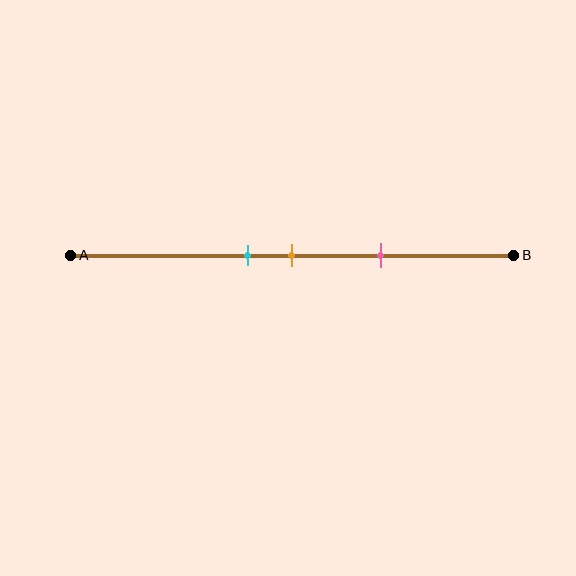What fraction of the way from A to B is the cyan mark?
The cyan mark is approximately 40% (0.4) of the way from A to B.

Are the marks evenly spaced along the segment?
Yes, the marks are approximately evenly spaced.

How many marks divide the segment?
There are 3 marks dividing the segment.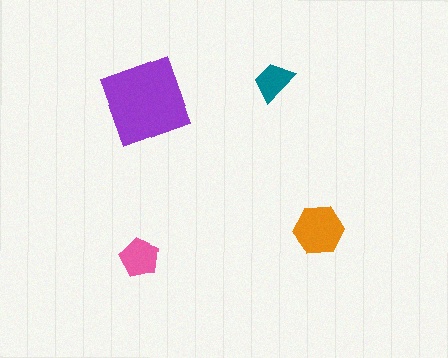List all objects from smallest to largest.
The teal trapezoid, the pink pentagon, the orange hexagon, the purple square.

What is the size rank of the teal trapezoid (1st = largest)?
4th.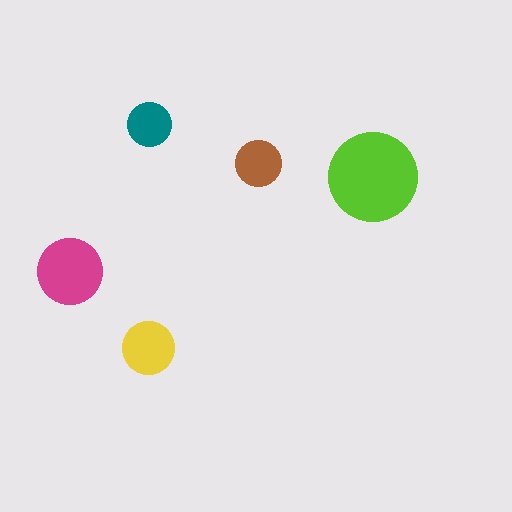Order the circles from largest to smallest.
the lime one, the magenta one, the yellow one, the brown one, the teal one.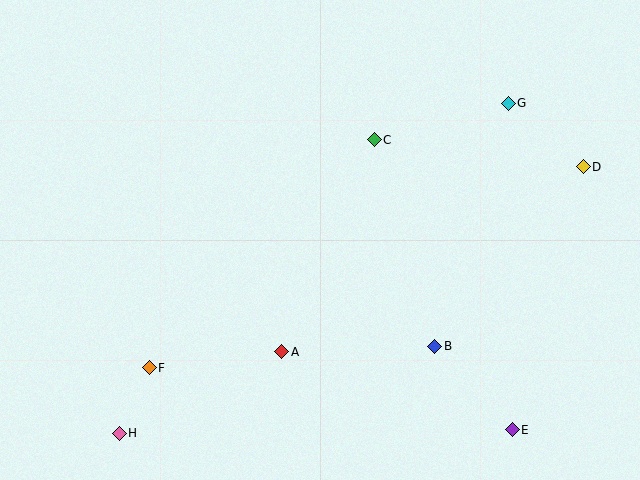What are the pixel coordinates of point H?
Point H is at (119, 433).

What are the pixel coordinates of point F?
Point F is at (149, 368).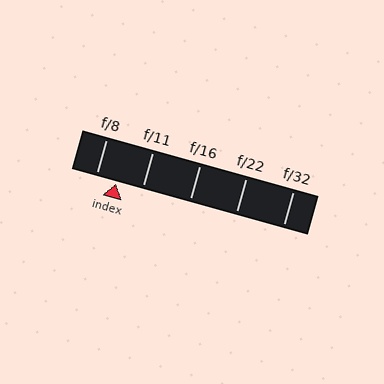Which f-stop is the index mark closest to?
The index mark is closest to f/8.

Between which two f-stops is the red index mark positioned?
The index mark is between f/8 and f/11.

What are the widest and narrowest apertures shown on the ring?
The widest aperture shown is f/8 and the narrowest is f/32.